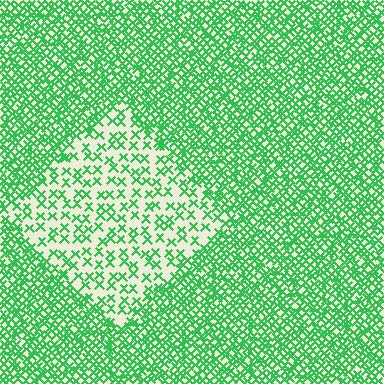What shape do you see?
I see a diamond.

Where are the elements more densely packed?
The elements are more densely packed outside the diamond boundary.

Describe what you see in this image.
The image contains small green elements arranged at two different densities. A diamond-shaped region is visible where the elements are less densely packed than the surrounding area.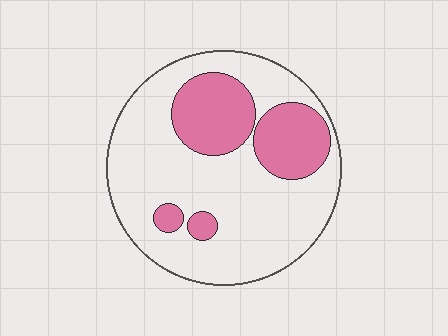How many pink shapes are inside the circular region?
4.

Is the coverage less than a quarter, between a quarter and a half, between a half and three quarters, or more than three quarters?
Between a quarter and a half.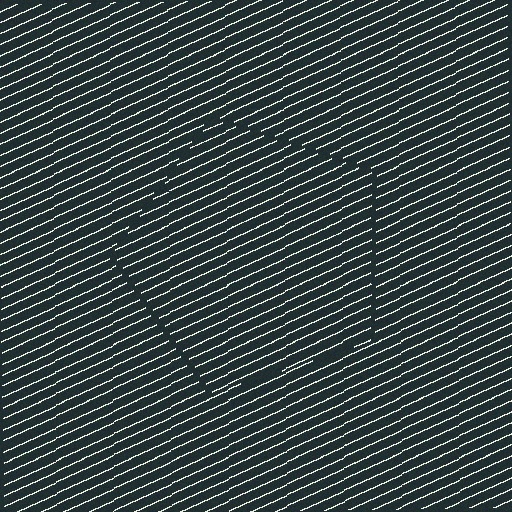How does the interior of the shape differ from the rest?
The interior of the shape contains the same grating, shifted by half a period — the contour is defined by the phase discontinuity where line-ends from the inner and outer gratings abut.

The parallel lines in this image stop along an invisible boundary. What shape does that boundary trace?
An illusory pentagon. The interior of the shape contains the same grating, shifted by half a period — the contour is defined by the phase discontinuity where line-ends from the inner and outer gratings abut.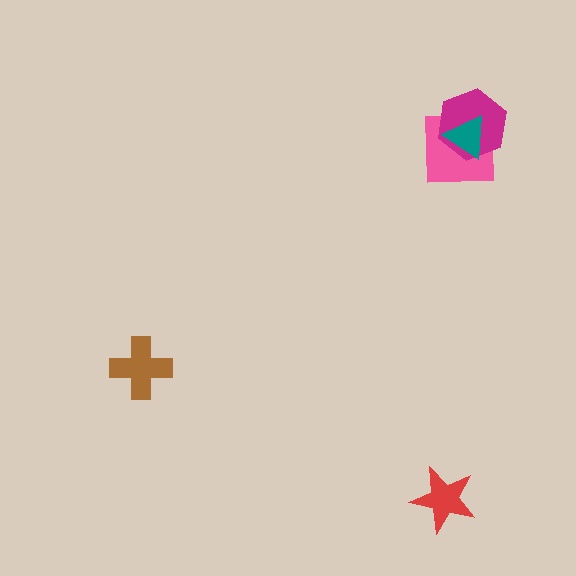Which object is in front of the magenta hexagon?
The teal triangle is in front of the magenta hexagon.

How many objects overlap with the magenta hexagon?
2 objects overlap with the magenta hexagon.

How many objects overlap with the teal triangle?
2 objects overlap with the teal triangle.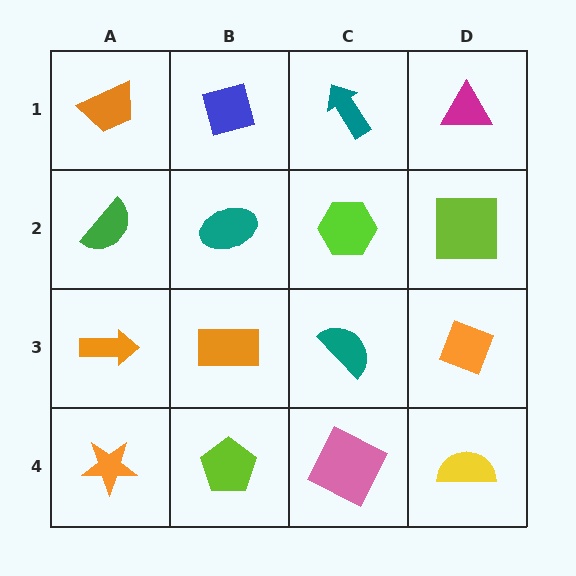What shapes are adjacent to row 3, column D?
A lime square (row 2, column D), a yellow semicircle (row 4, column D), a teal semicircle (row 3, column C).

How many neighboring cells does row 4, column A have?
2.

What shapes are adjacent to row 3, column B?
A teal ellipse (row 2, column B), a lime pentagon (row 4, column B), an orange arrow (row 3, column A), a teal semicircle (row 3, column C).